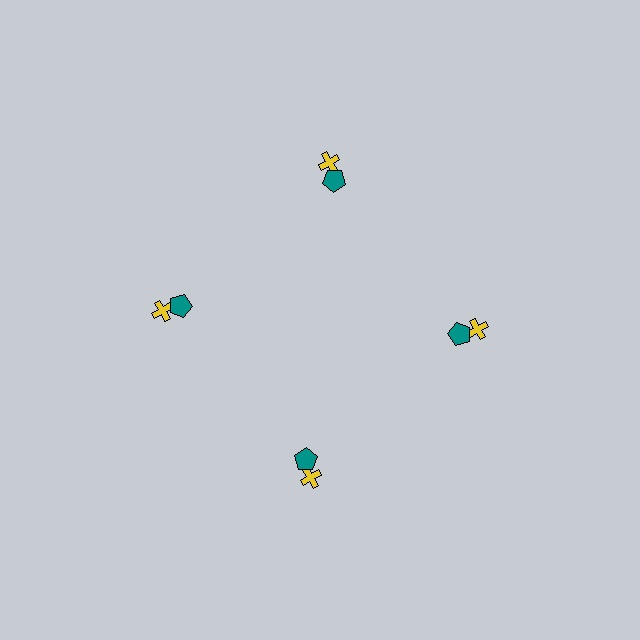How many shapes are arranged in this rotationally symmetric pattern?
There are 8 shapes, arranged in 4 groups of 2.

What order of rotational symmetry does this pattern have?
This pattern has 4-fold rotational symmetry.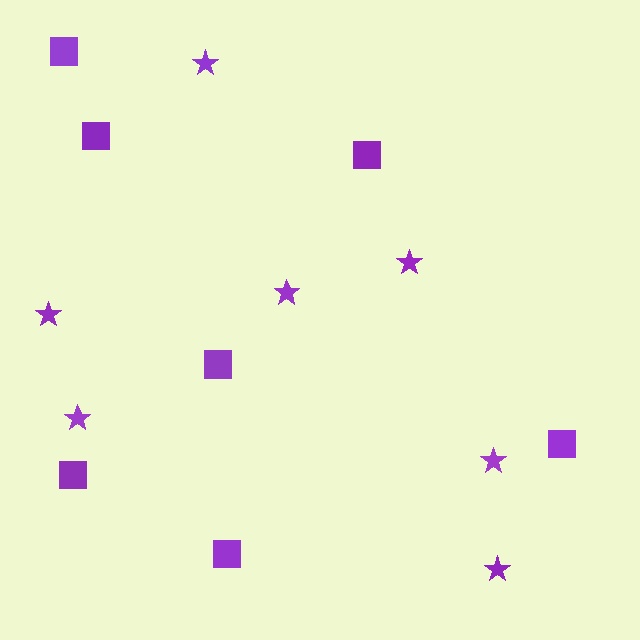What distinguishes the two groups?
There are 2 groups: one group of squares (7) and one group of stars (7).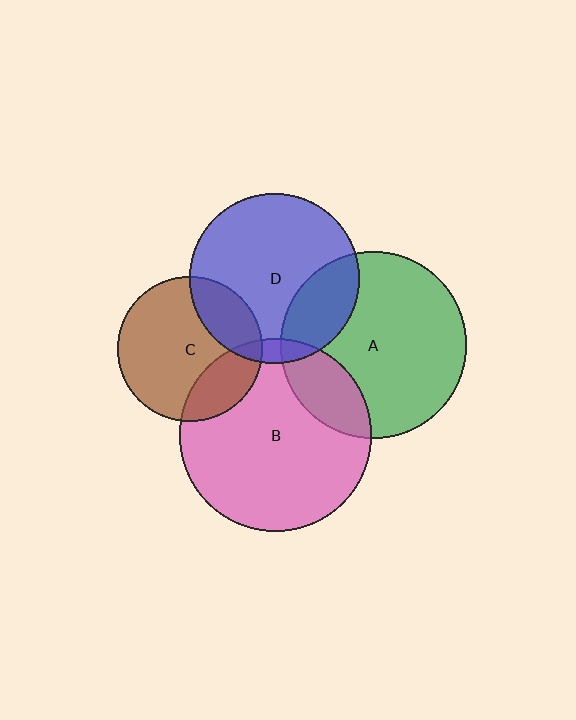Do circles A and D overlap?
Yes.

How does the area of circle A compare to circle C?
Approximately 1.7 times.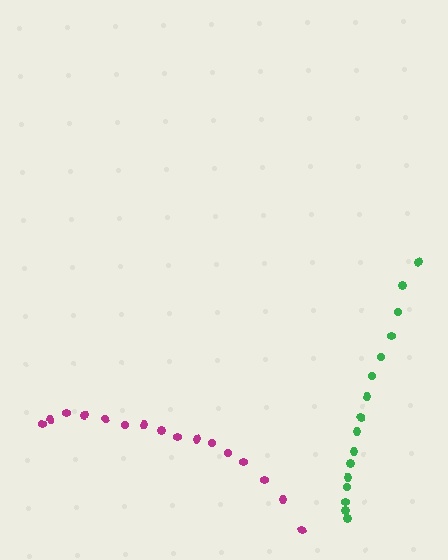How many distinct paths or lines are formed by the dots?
There are 2 distinct paths.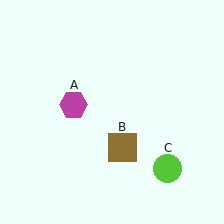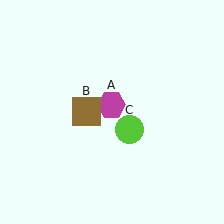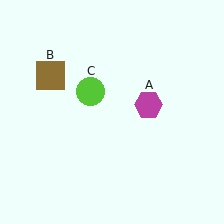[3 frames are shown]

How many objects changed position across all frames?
3 objects changed position: magenta hexagon (object A), brown square (object B), lime circle (object C).